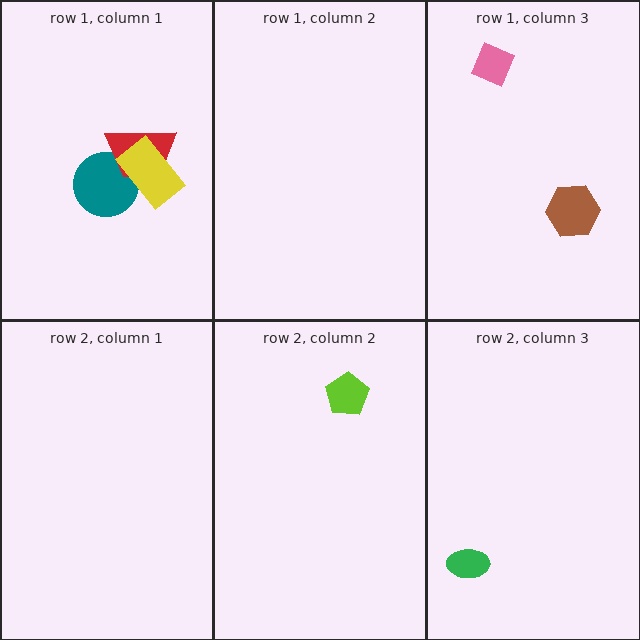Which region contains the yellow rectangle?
The row 1, column 1 region.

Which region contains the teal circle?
The row 1, column 1 region.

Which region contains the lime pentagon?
The row 2, column 2 region.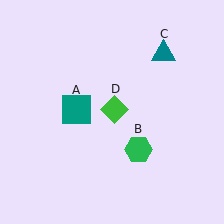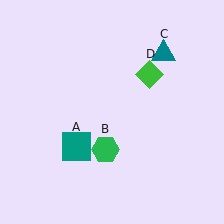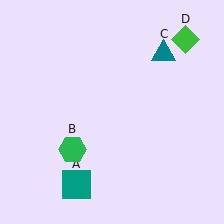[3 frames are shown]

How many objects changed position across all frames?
3 objects changed position: teal square (object A), green hexagon (object B), green diamond (object D).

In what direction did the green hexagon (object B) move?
The green hexagon (object B) moved left.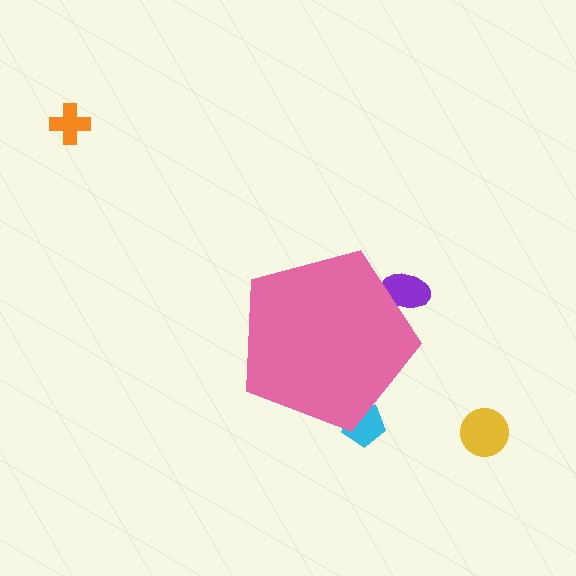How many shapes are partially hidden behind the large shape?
2 shapes are partially hidden.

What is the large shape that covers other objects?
A pink pentagon.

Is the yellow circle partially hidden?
No, the yellow circle is fully visible.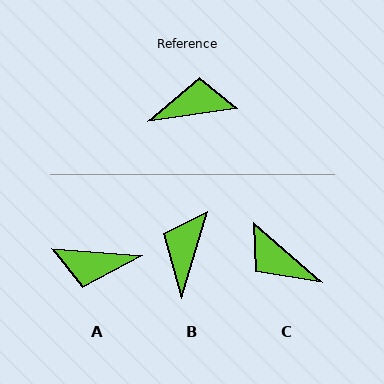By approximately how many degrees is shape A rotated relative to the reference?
Approximately 168 degrees counter-clockwise.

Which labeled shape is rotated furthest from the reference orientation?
A, about 168 degrees away.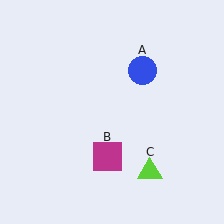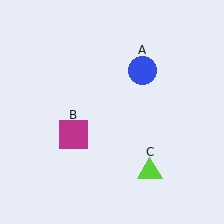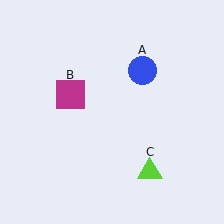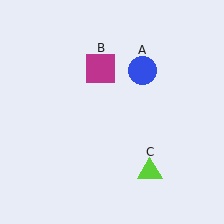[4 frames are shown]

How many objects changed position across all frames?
1 object changed position: magenta square (object B).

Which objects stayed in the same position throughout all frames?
Blue circle (object A) and lime triangle (object C) remained stationary.